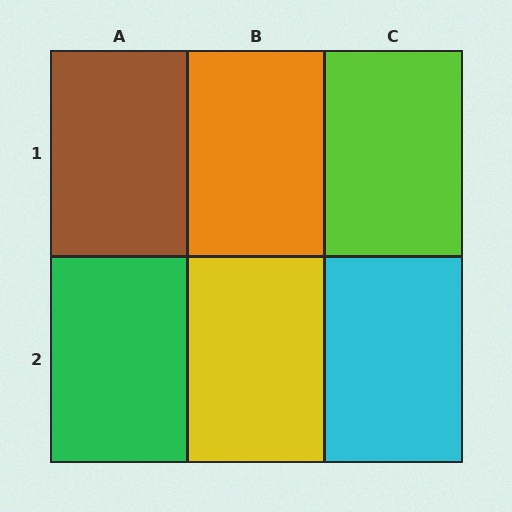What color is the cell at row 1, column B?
Orange.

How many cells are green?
1 cell is green.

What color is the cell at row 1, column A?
Brown.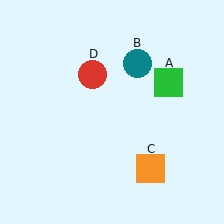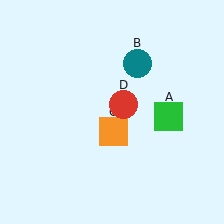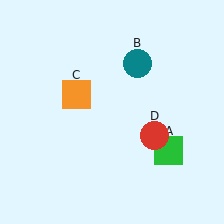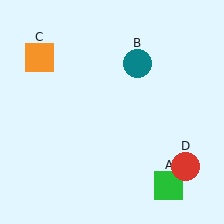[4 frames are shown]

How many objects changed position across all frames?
3 objects changed position: green square (object A), orange square (object C), red circle (object D).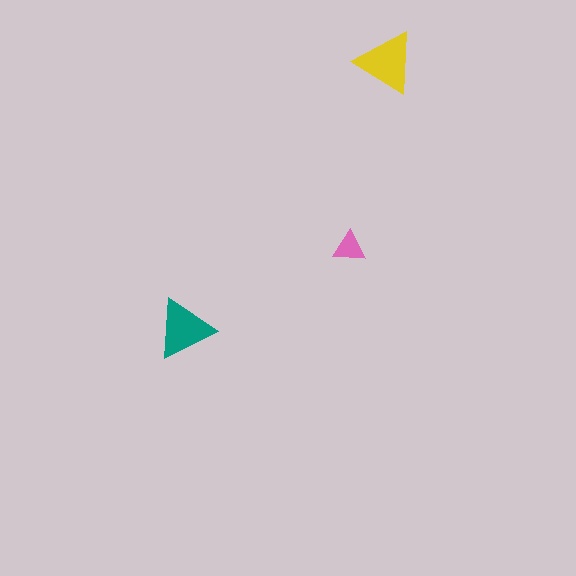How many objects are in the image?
There are 3 objects in the image.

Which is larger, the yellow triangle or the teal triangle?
The yellow one.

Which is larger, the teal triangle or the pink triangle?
The teal one.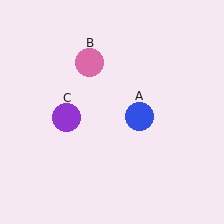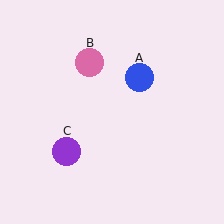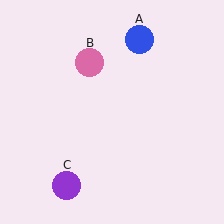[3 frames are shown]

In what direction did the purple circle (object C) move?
The purple circle (object C) moved down.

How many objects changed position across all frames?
2 objects changed position: blue circle (object A), purple circle (object C).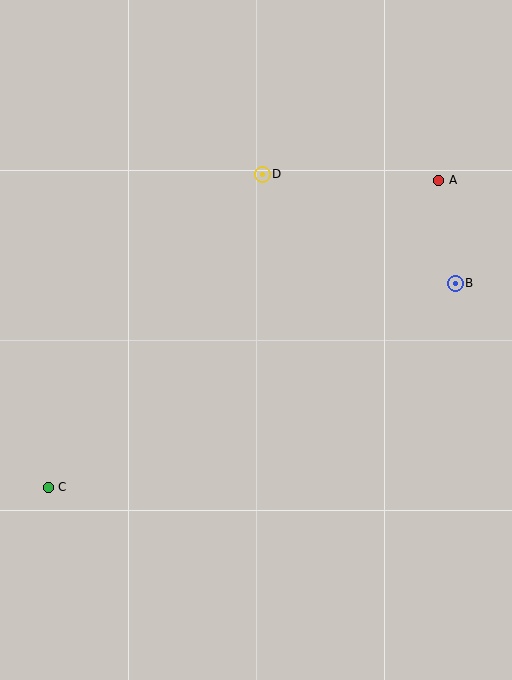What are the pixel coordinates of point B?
Point B is at (455, 283).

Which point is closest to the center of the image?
Point D at (262, 174) is closest to the center.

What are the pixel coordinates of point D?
Point D is at (262, 174).